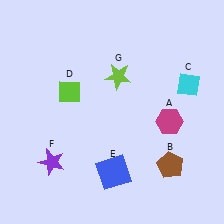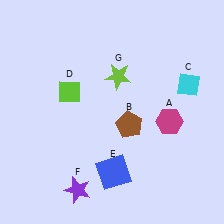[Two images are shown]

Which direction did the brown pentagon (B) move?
The brown pentagon (B) moved left.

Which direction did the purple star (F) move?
The purple star (F) moved down.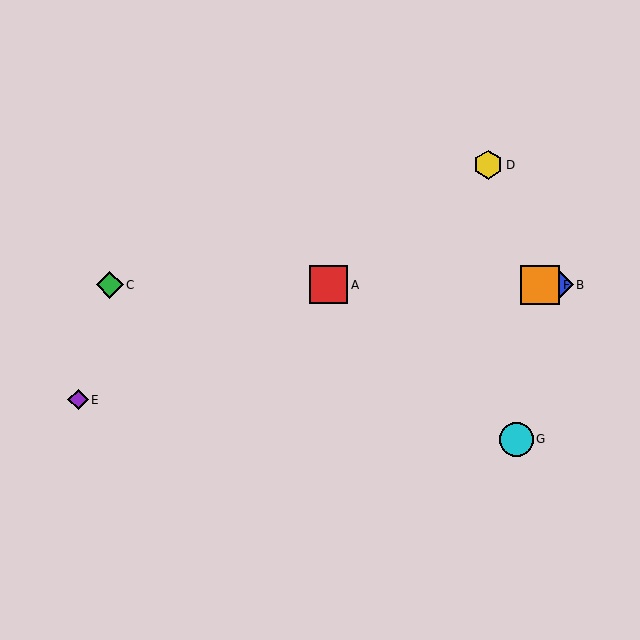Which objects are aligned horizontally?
Objects A, B, C, F are aligned horizontally.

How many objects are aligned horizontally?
4 objects (A, B, C, F) are aligned horizontally.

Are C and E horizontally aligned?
No, C is at y≈285 and E is at y≈400.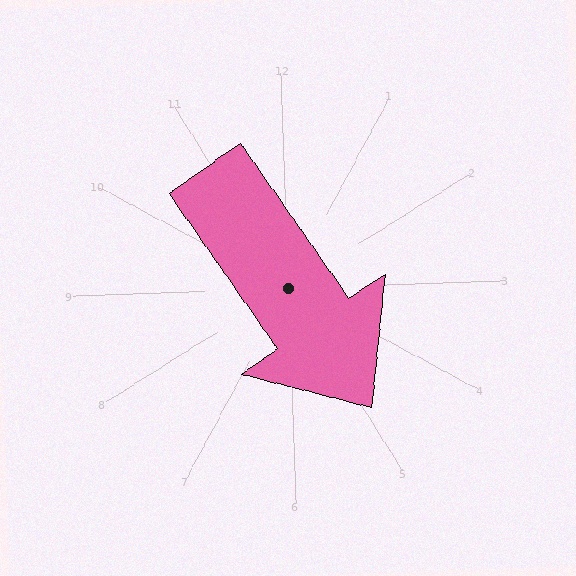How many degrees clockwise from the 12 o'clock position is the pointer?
Approximately 147 degrees.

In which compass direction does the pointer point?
Southeast.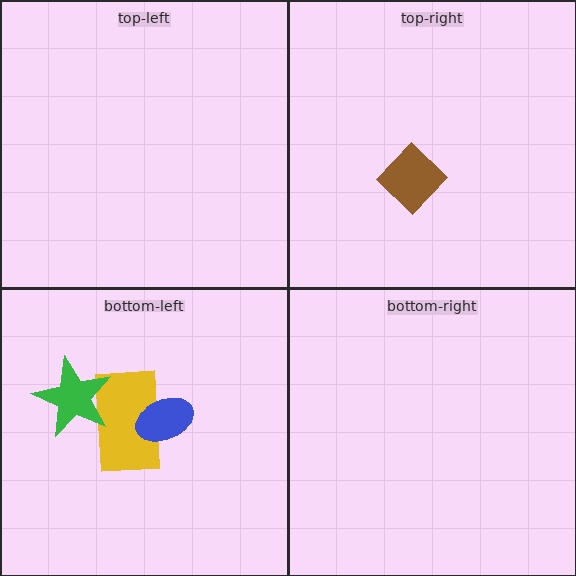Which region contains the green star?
The bottom-left region.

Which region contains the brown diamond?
The top-right region.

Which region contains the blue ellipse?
The bottom-left region.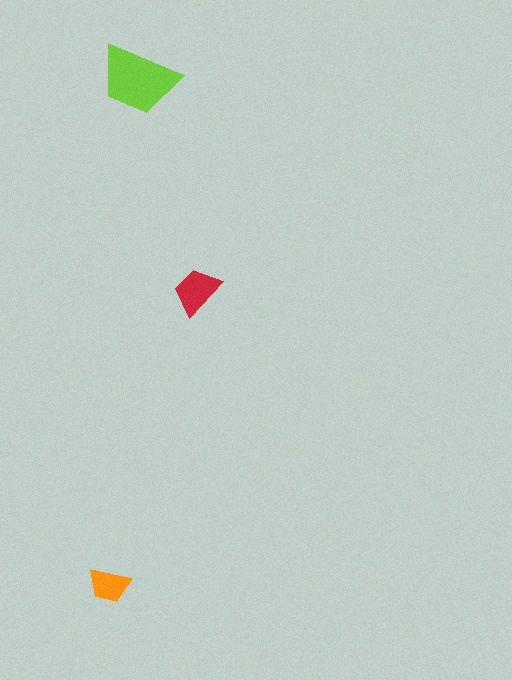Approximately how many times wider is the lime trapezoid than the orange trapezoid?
About 2 times wider.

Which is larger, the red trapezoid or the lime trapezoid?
The lime one.